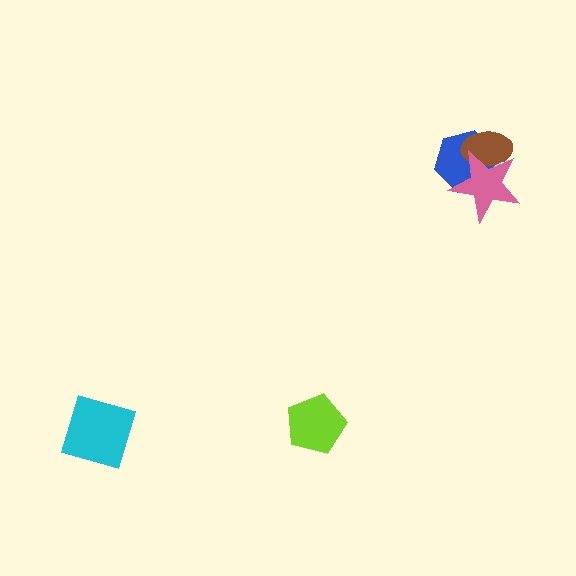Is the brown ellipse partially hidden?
Yes, it is partially covered by another shape.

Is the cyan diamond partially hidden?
No, no other shape covers it.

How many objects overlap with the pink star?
2 objects overlap with the pink star.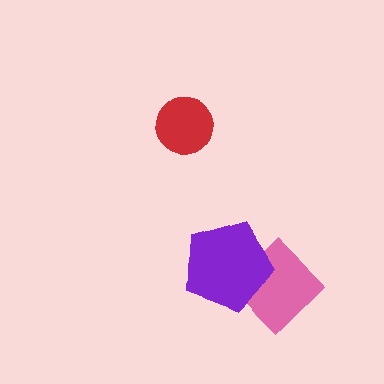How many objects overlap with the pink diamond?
1 object overlaps with the pink diamond.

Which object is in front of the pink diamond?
The purple pentagon is in front of the pink diamond.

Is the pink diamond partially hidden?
Yes, it is partially covered by another shape.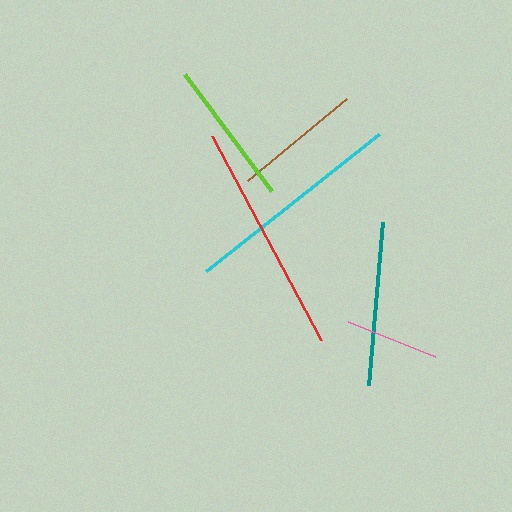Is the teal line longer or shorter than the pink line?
The teal line is longer than the pink line.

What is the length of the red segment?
The red segment is approximately 231 pixels long.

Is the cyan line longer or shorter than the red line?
The red line is longer than the cyan line.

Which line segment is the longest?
The red line is the longest at approximately 231 pixels.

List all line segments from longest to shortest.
From longest to shortest: red, cyan, teal, lime, brown, pink.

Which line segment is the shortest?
The pink line is the shortest at approximately 93 pixels.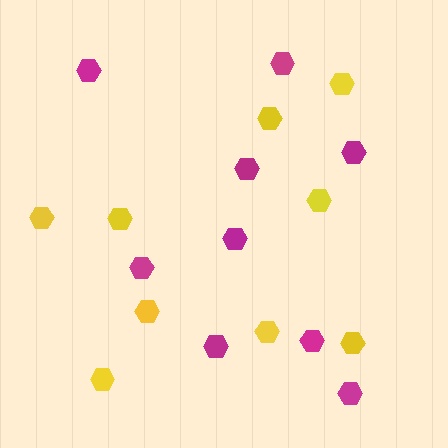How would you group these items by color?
There are 2 groups: one group of yellow hexagons (9) and one group of magenta hexagons (9).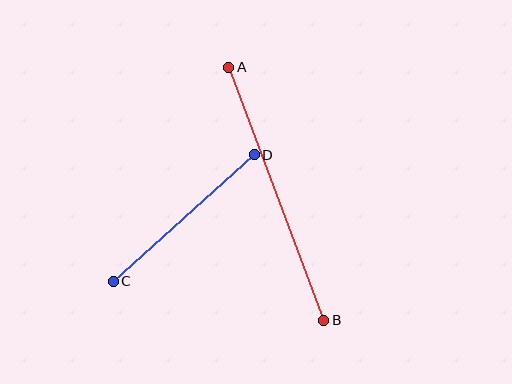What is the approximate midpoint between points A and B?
The midpoint is at approximately (276, 194) pixels.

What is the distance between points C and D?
The distance is approximately 189 pixels.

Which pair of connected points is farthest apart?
Points A and B are farthest apart.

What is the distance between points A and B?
The distance is approximately 270 pixels.